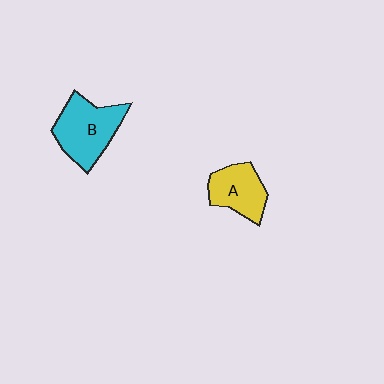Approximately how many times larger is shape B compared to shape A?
Approximately 1.4 times.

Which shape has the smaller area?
Shape A (yellow).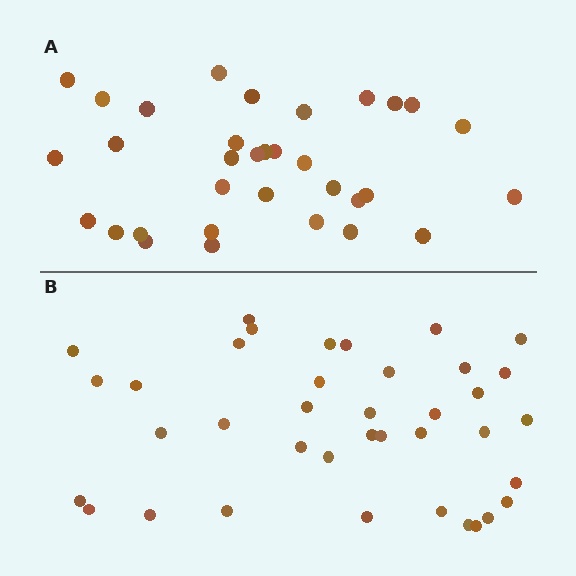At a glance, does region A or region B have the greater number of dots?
Region B (the bottom region) has more dots.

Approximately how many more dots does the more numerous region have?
Region B has about 5 more dots than region A.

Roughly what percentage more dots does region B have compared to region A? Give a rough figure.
About 15% more.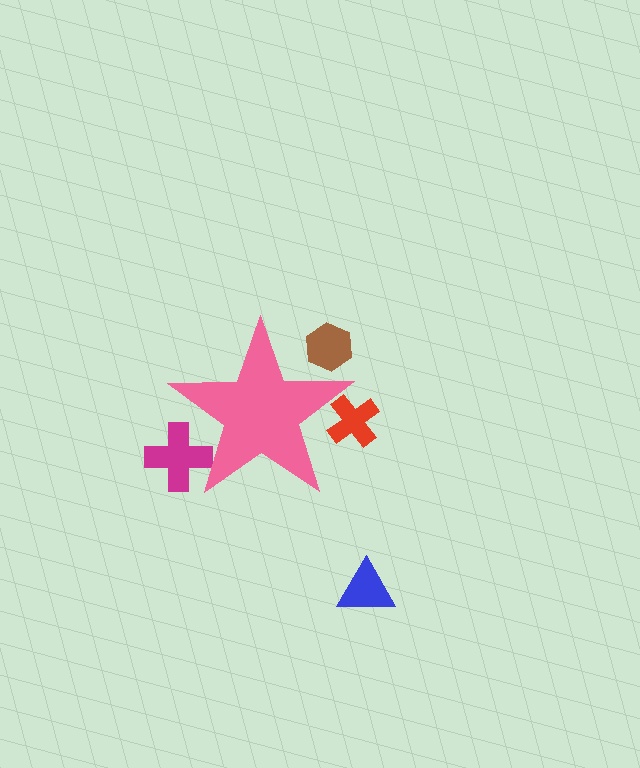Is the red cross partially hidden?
Yes, the red cross is partially hidden behind the pink star.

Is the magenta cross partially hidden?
Yes, the magenta cross is partially hidden behind the pink star.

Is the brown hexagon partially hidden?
Yes, the brown hexagon is partially hidden behind the pink star.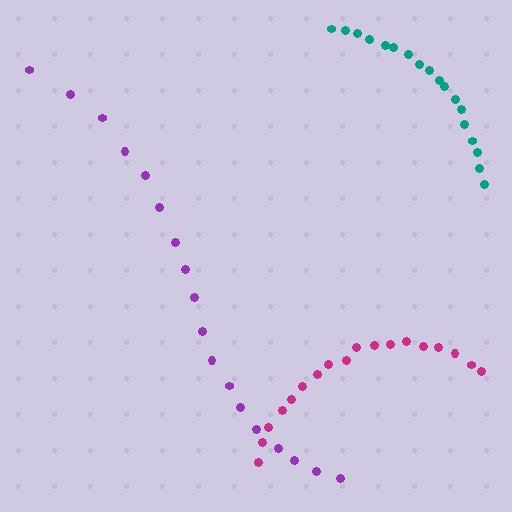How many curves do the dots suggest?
There are 3 distinct paths.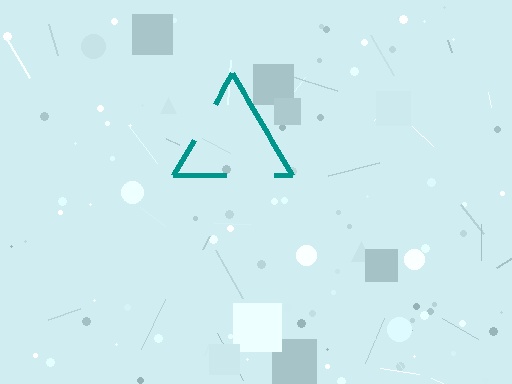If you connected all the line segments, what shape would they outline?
They would outline a triangle.